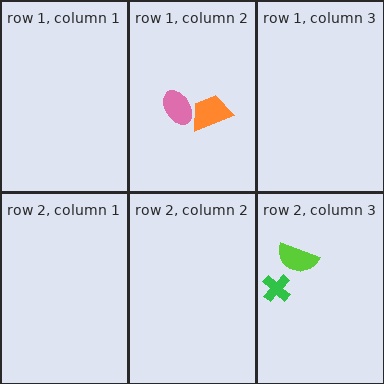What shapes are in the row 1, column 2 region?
The pink ellipse, the orange trapezoid.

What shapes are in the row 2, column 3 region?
The lime semicircle, the green cross.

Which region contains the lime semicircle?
The row 2, column 3 region.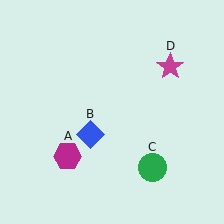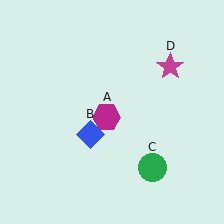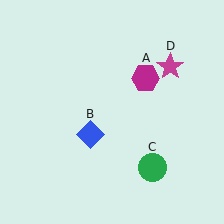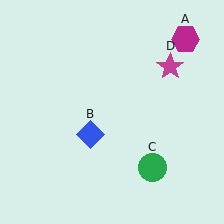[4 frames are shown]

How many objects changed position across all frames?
1 object changed position: magenta hexagon (object A).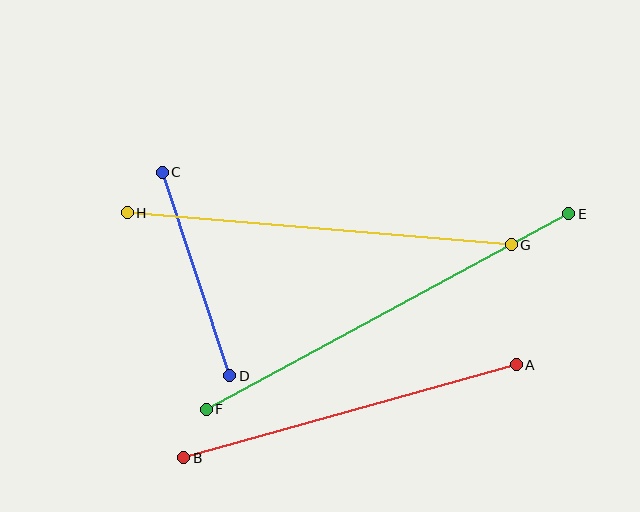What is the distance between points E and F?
The distance is approximately 412 pixels.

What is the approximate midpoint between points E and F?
The midpoint is at approximately (387, 311) pixels.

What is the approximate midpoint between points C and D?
The midpoint is at approximately (196, 274) pixels.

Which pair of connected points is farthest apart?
Points E and F are farthest apart.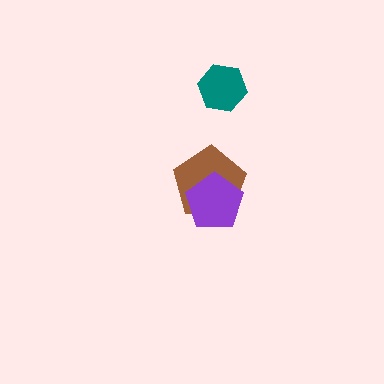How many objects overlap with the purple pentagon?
1 object overlaps with the purple pentagon.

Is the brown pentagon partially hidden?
Yes, it is partially covered by another shape.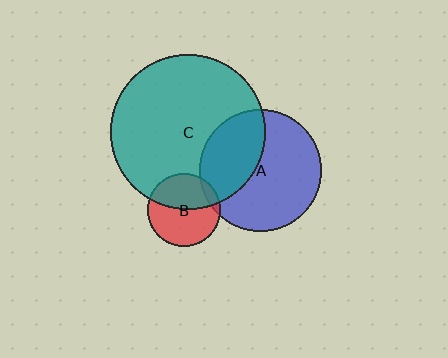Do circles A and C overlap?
Yes.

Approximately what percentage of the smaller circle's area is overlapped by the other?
Approximately 35%.